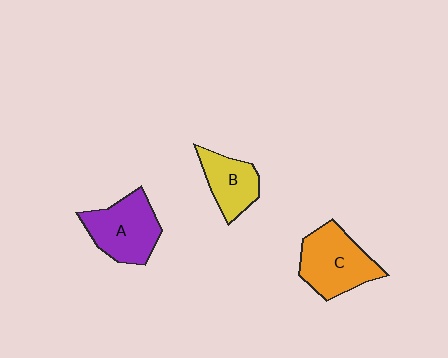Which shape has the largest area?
Shape C (orange).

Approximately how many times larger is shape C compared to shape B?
Approximately 1.5 times.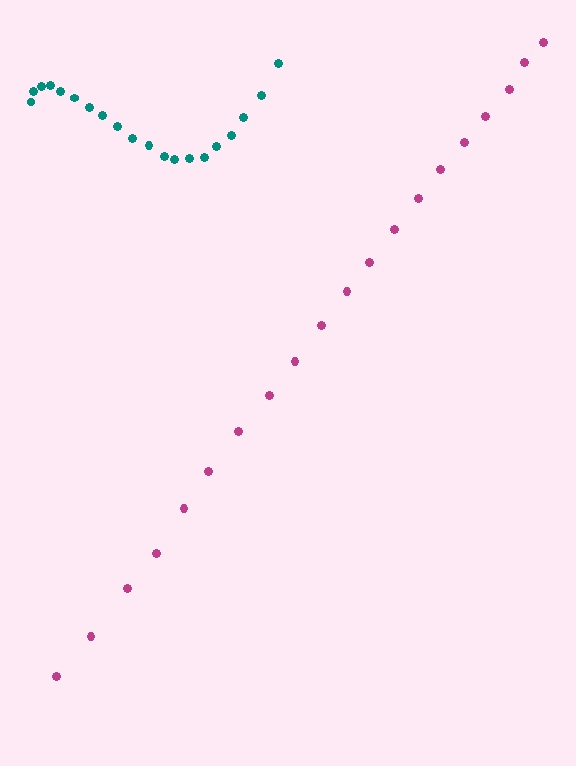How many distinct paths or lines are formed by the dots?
There are 2 distinct paths.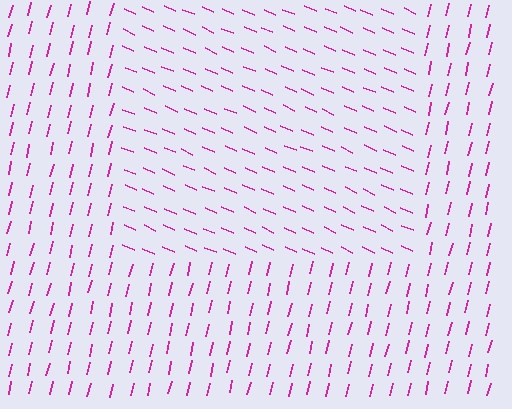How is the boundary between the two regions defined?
The boundary is defined purely by a change in line orientation (approximately 80 degrees difference). All lines are the same color and thickness.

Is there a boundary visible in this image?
Yes, there is a texture boundary formed by a change in line orientation.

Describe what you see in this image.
The image is filled with small magenta line segments. A rectangle region in the image has lines oriented differently from the surrounding lines, creating a visible texture boundary.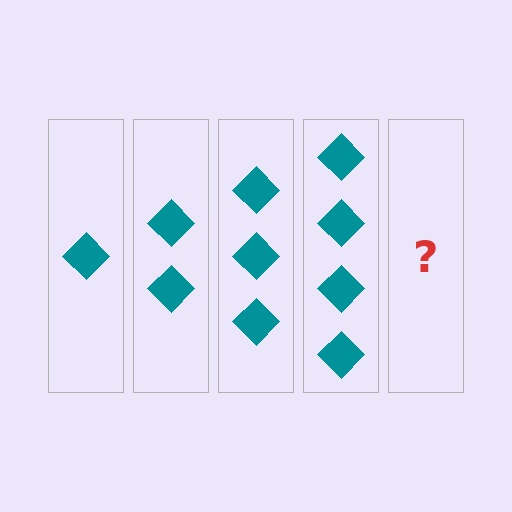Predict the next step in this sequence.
The next step is 5 diamonds.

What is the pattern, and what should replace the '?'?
The pattern is that each step adds one more diamond. The '?' should be 5 diamonds.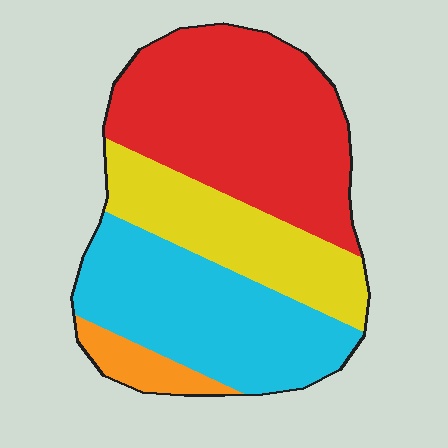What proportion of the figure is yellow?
Yellow covers 22% of the figure.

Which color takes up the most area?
Red, at roughly 40%.